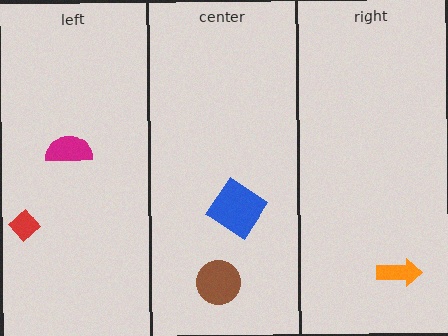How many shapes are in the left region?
2.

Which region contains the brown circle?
The center region.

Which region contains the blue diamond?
The center region.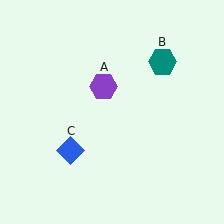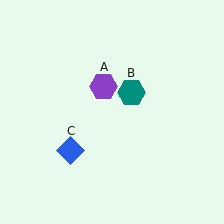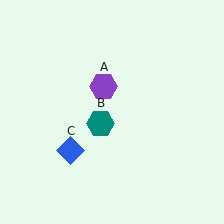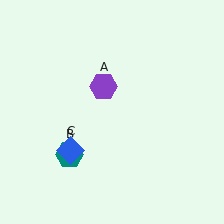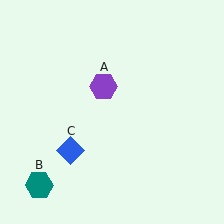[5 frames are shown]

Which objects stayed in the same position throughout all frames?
Purple hexagon (object A) and blue diamond (object C) remained stationary.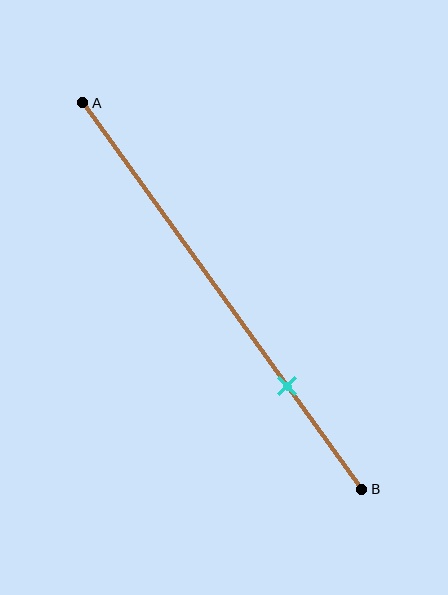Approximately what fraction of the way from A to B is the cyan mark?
The cyan mark is approximately 75% of the way from A to B.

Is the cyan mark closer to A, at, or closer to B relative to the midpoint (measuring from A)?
The cyan mark is closer to point B than the midpoint of segment AB.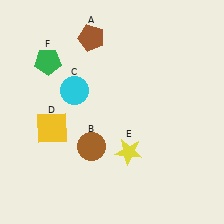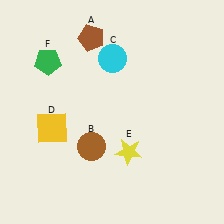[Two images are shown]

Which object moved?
The cyan circle (C) moved right.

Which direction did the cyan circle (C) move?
The cyan circle (C) moved right.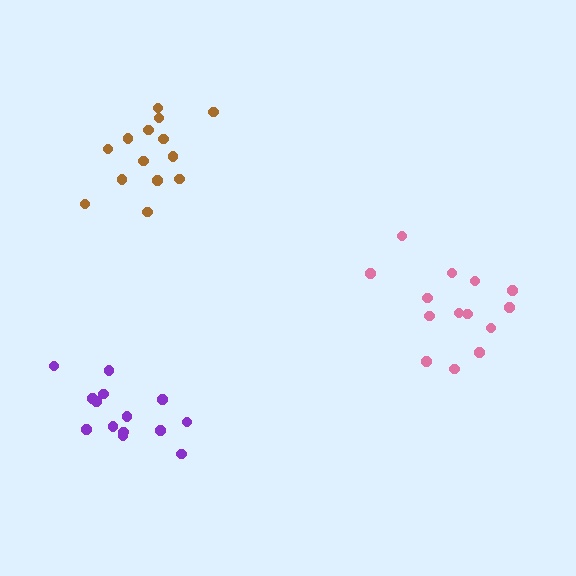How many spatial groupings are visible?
There are 3 spatial groupings.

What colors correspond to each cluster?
The clusters are colored: purple, pink, brown.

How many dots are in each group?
Group 1: 14 dots, Group 2: 14 dots, Group 3: 14 dots (42 total).